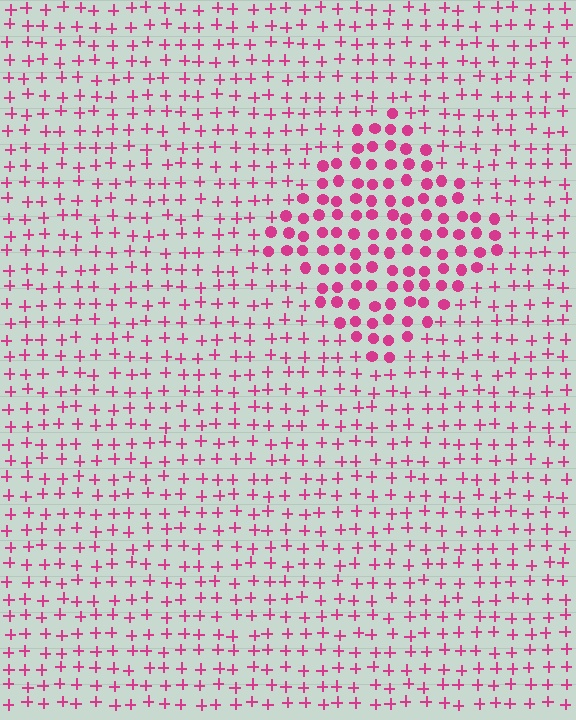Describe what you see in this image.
The image is filled with small magenta elements arranged in a uniform grid. A diamond-shaped region contains circles, while the surrounding area contains plus signs. The boundary is defined purely by the change in element shape.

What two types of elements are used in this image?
The image uses circles inside the diamond region and plus signs outside it.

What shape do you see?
I see a diamond.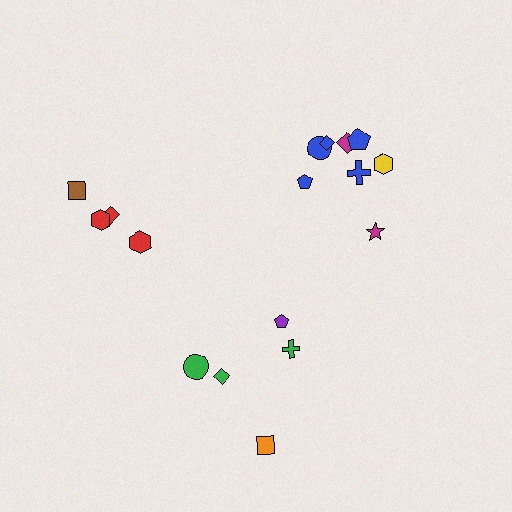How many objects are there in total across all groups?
There are 17 objects.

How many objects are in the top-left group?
There are 4 objects.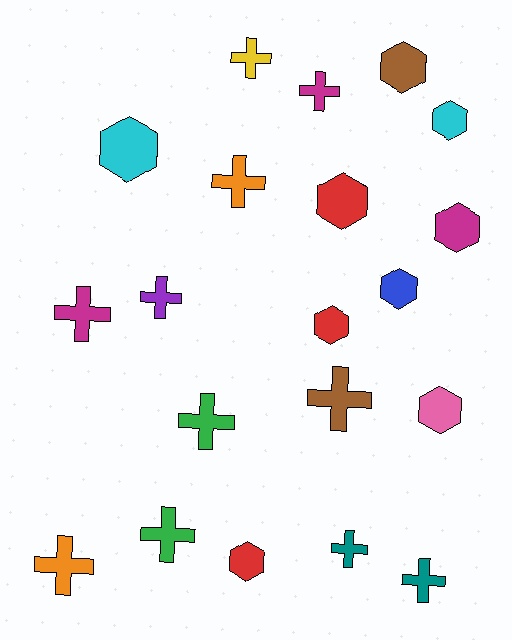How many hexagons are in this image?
There are 9 hexagons.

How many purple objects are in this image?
There is 1 purple object.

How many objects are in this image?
There are 20 objects.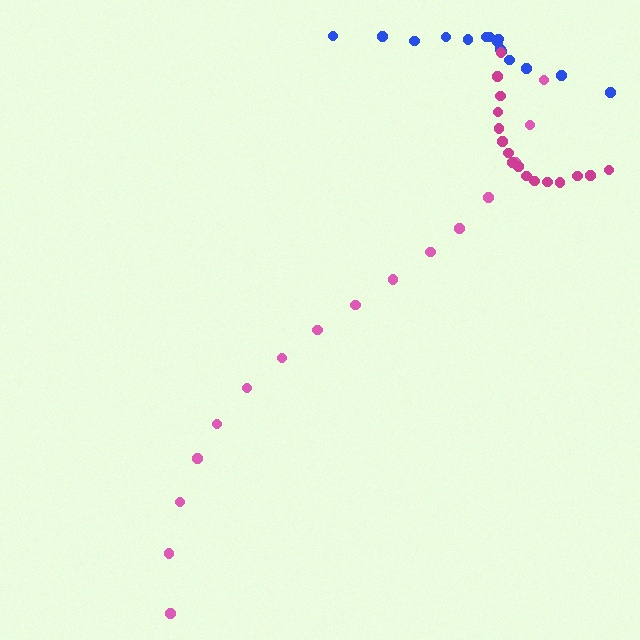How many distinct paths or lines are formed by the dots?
There are 3 distinct paths.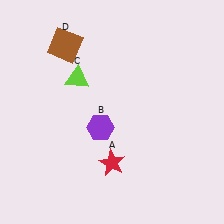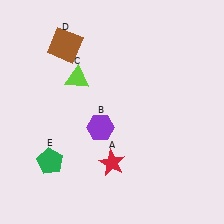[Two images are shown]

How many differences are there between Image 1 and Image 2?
There is 1 difference between the two images.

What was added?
A green pentagon (E) was added in Image 2.